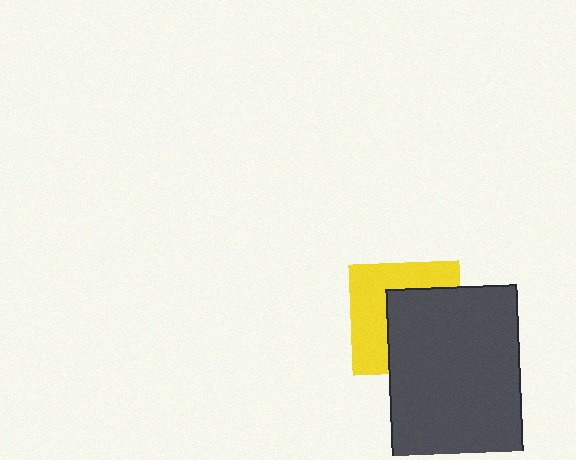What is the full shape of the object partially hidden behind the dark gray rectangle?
The partially hidden object is a yellow square.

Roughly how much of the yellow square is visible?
About half of it is visible (roughly 49%).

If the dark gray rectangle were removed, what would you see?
You would see the complete yellow square.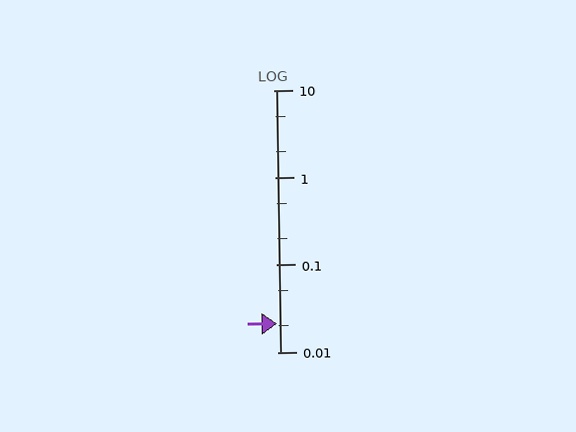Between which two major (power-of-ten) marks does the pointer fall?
The pointer is between 0.01 and 0.1.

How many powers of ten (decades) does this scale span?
The scale spans 3 decades, from 0.01 to 10.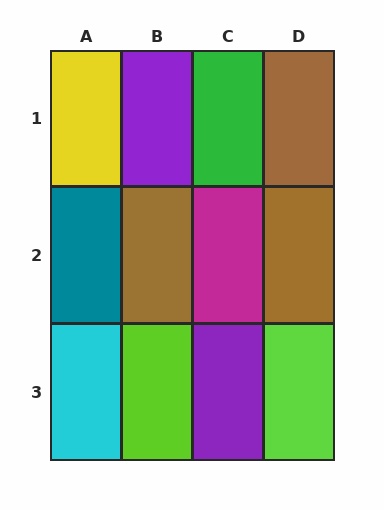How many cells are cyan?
1 cell is cyan.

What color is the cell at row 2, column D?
Brown.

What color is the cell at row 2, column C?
Magenta.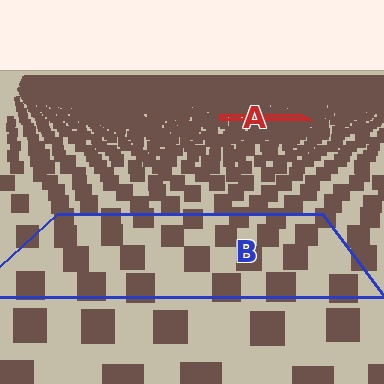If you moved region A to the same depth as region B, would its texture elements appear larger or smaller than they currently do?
They would appear larger. At a closer depth, the same texture elements are projected at a bigger on-screen size.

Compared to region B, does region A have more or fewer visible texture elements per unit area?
Region A has more texture elements per unit area — they are packed more densely because it is farther away.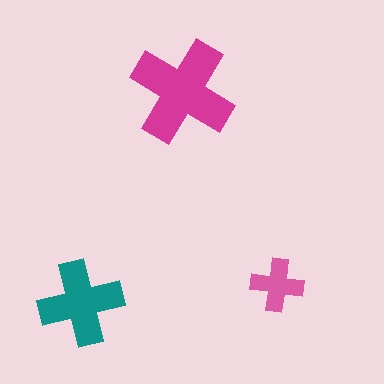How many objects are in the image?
There are 3 objects in the image.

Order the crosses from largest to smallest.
the magenta one, the teal one, the pink one.